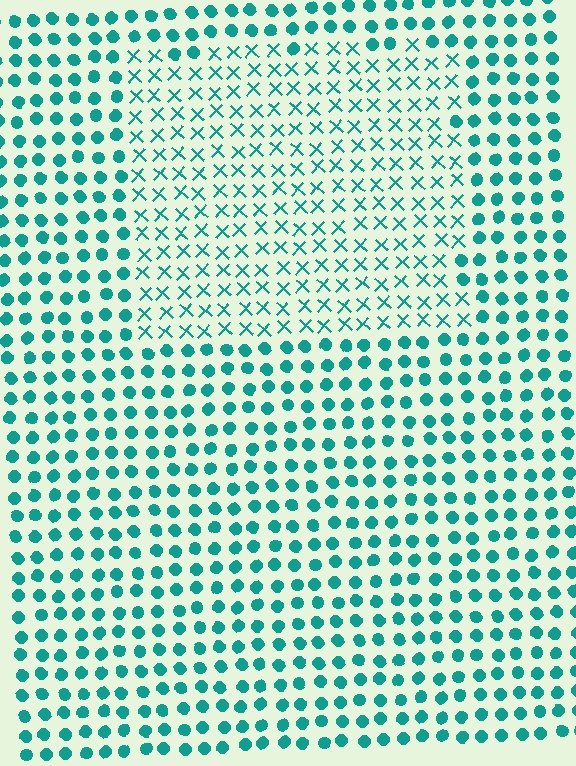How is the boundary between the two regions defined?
The boundary is defined by a change in element shape: X marks inside vs. circles outside. All elements share the same color and spacing.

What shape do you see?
I see a rectangle.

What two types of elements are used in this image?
The image uses X marks inside the rectangle region and circles outside it.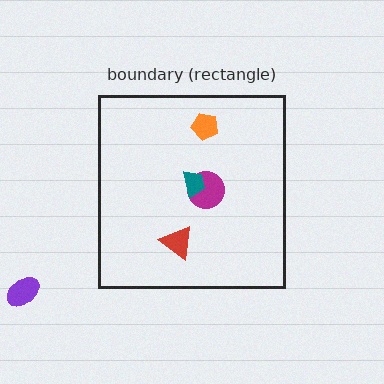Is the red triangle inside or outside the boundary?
Inside.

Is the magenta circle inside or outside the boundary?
Inside.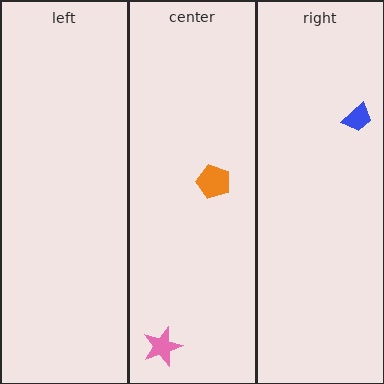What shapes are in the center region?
The orange pentagon, the pink star.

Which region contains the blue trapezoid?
The right region.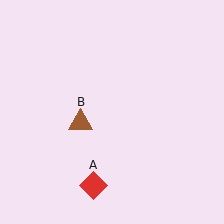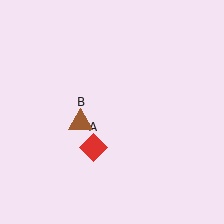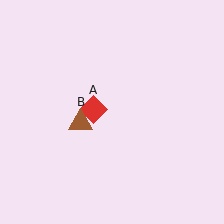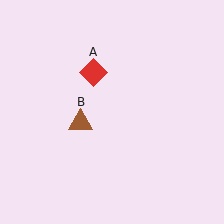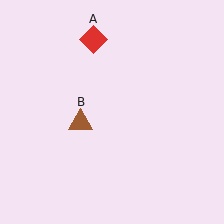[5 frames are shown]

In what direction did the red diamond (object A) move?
The red diamond (object A) moved up.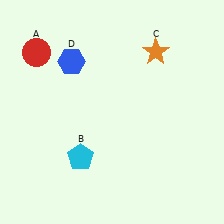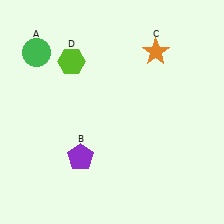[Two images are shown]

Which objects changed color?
A changed from red to green. B changed from cyan to purple. D changed from blue to lime.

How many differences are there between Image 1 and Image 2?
There are 3 differences between the two images.